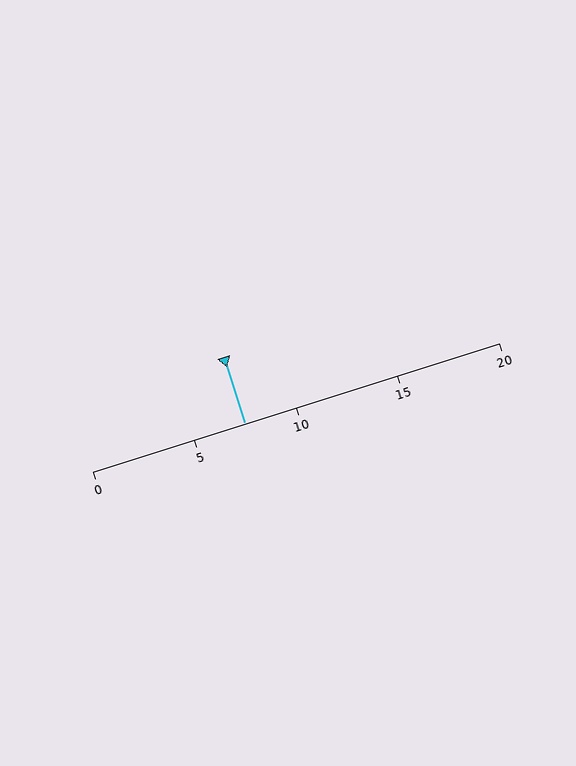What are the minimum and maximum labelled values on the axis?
The axis runs from 0 to 20.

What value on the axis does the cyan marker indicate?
The marker indicates approximately 7.5.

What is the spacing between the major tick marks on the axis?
The major ticks are spaced 5 apart.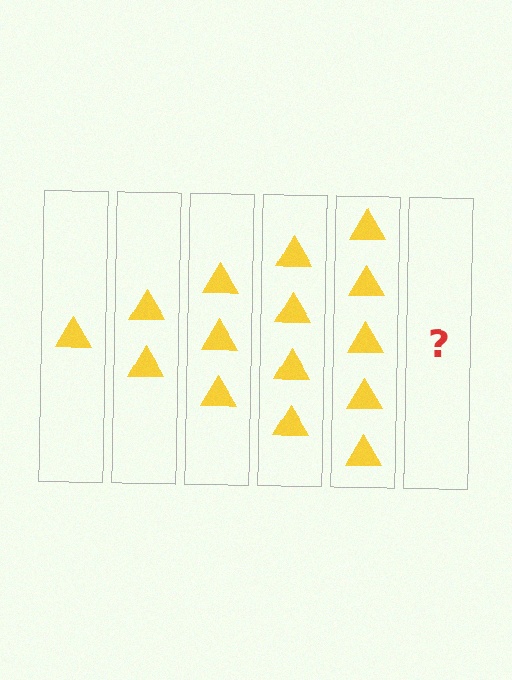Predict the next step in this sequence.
The next step is 6 triangles.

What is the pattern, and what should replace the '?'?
The pattern is that each step adds one more triangle. The '?' should be 6 triangles.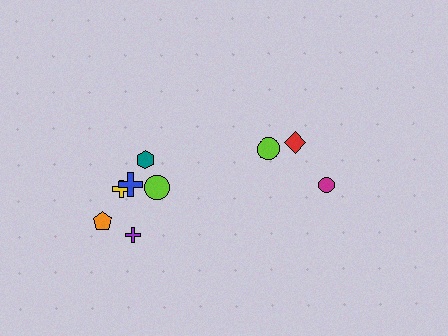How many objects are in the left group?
There are 6 objects.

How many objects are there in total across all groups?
There are 9 objects.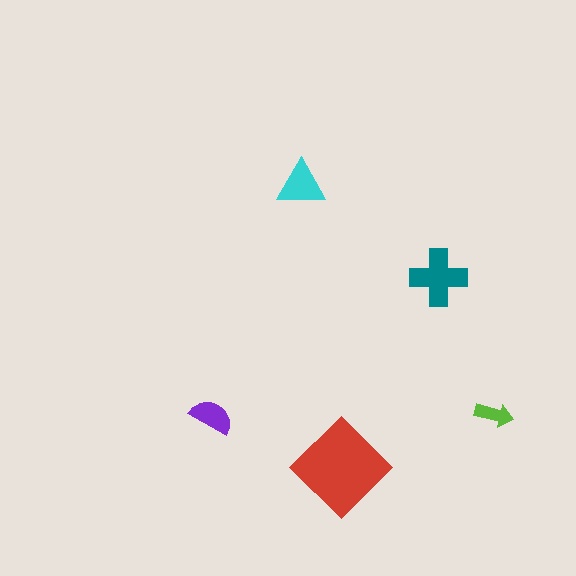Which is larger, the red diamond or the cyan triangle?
The red diamond.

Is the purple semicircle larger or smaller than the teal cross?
Smaller.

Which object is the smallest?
The lime arrow.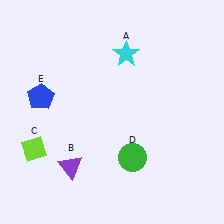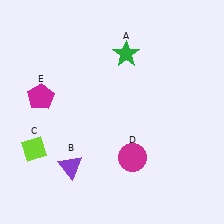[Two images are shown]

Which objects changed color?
A changed from cyan to green. D changed from green to magenta. E changed from blue to magenta.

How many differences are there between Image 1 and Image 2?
There are 3 differences between the two images.